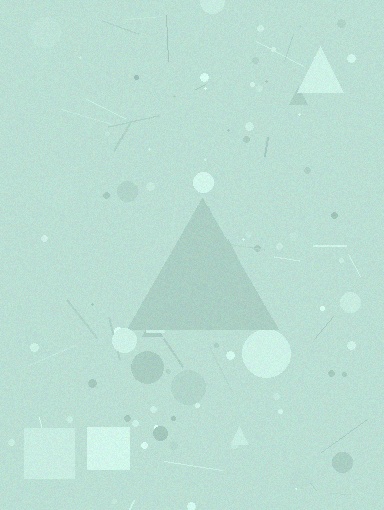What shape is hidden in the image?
A triangle is hidden in the image.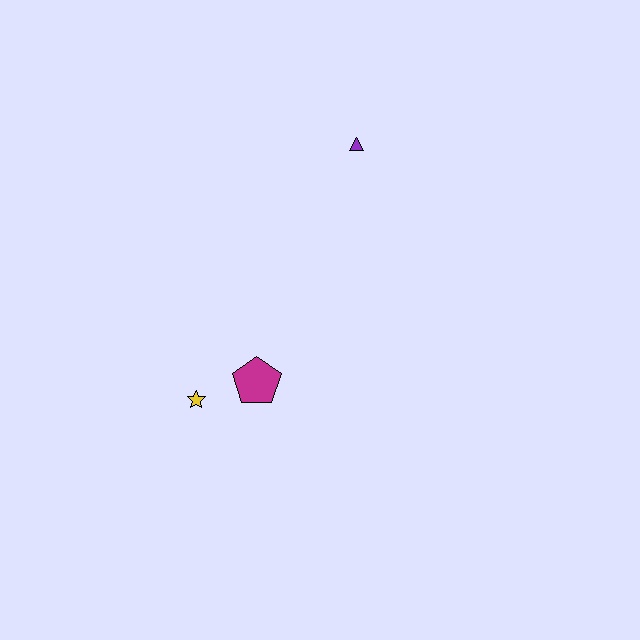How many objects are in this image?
There are 3 objects.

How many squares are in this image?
There are no squares.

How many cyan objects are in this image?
There are no cyan objects.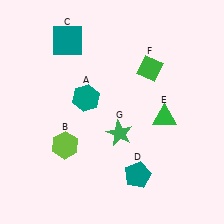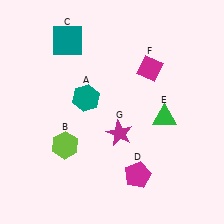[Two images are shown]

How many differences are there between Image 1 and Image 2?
There are 3 differences between the two images.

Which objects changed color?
D changed from teal to magenta. F changed from green to magenta. G changed from green to magenta.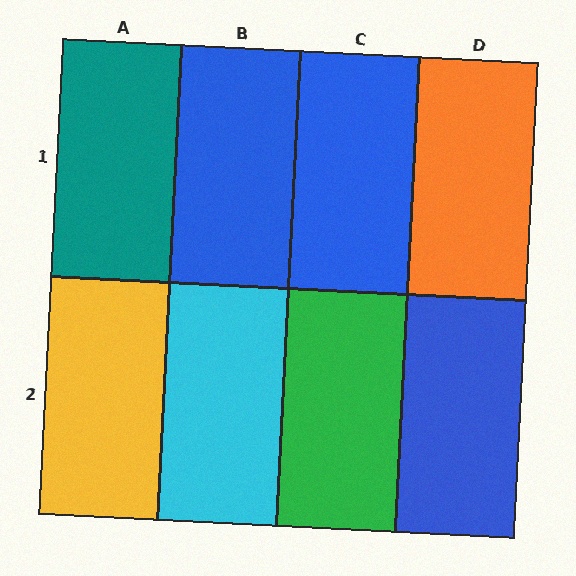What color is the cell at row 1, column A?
Teal.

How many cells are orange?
1 cell is orange.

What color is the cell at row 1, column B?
Blue.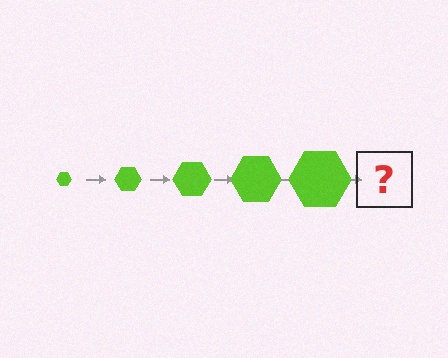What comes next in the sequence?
The next element should be a lime hexagon, larger than the previous one.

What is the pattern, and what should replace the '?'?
The pattern is that the hexagon gets progressively larger each step. The '?' should be a lime hexagon, larger than the previous one.